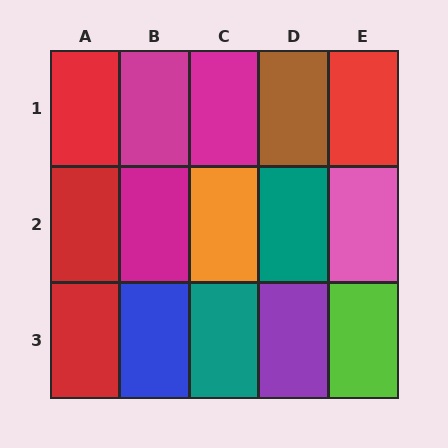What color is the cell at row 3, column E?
Lime.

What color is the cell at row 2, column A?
Red.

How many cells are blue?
1 cell is blue.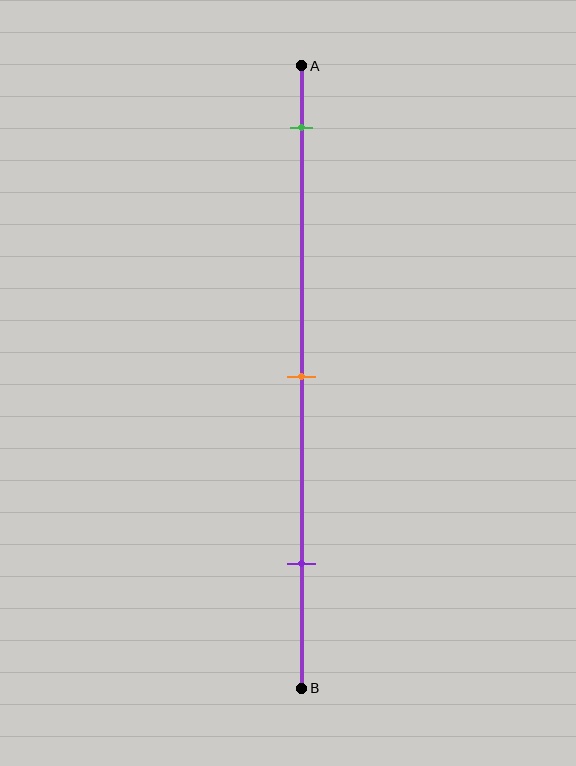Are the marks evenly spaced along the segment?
Yes, the marks are approximately evenly spaced.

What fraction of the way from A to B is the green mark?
The green mark is approximately 10% (0.1) of the way from A to B.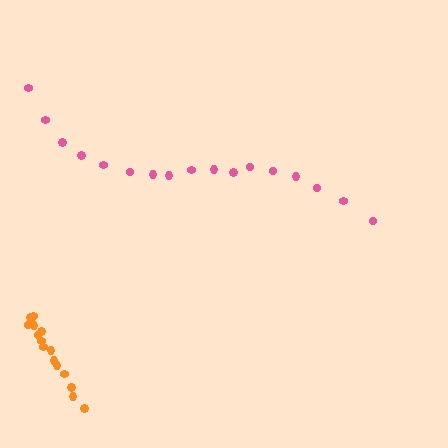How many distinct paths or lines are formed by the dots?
There are 2 distinct paths.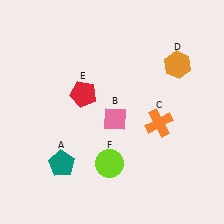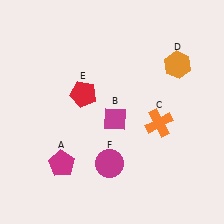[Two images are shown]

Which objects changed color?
A changed from teal to magenta. B changed from pink to magenta. F changed from lime to magenta.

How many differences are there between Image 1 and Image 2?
There are 3 differences between the two images.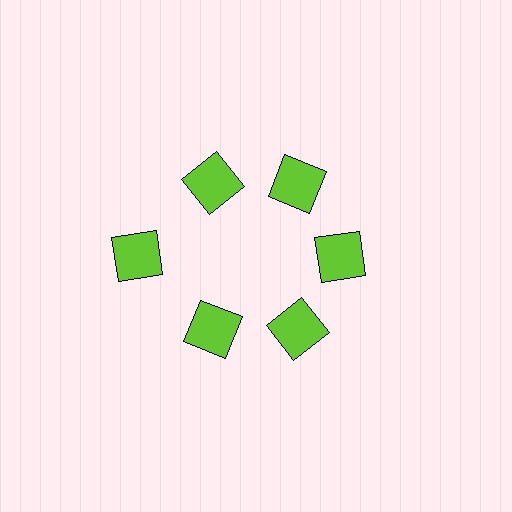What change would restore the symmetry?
The symmetry would be restored by moving it inward, back onto the ring so that all 6 squares sit at equal angles and equal distance from the center.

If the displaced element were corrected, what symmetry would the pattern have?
It would have 6-fold rotational symmetry — the pattern would map onto itself every 60 degrees.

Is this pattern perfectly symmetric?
No. The 6 lime squares are arranged in a ring, but one element near the 9 o'clock position is pushed outward from the center, breaking the 6-fold rotational symmetry.